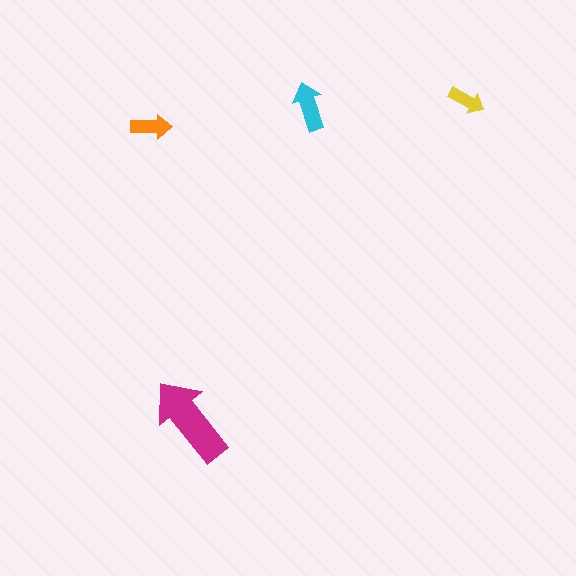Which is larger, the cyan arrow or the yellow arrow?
The cyan one.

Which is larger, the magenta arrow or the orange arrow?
The magenta one.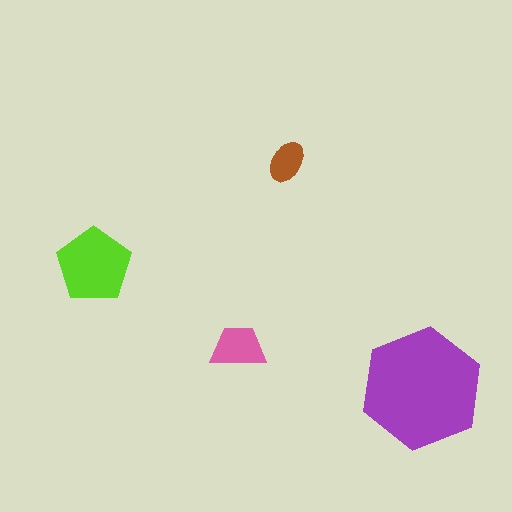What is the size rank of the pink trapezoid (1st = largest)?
3rd.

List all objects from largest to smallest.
The purple hexagon, the lime pentagon, the pink trapezoid, the brown ellipse.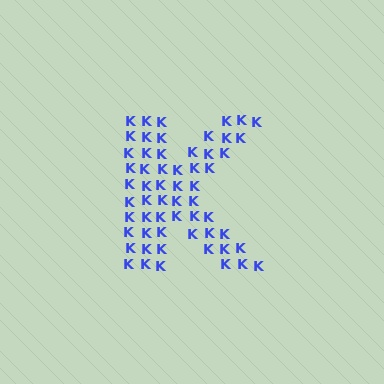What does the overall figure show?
The overall figure shows the letter K.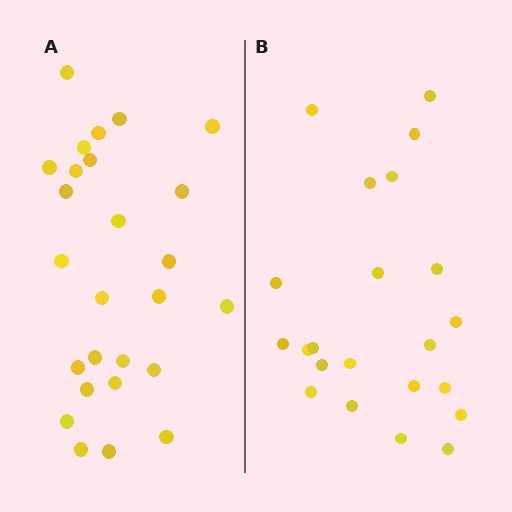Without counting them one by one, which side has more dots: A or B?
Region A (the left region) has more dots.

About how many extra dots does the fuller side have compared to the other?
Region A has about 4 more dots than region B.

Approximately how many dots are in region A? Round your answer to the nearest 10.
About 30 dots. (The exact count is 26, which rounds to 30.)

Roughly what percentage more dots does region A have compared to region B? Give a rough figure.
About 20% more.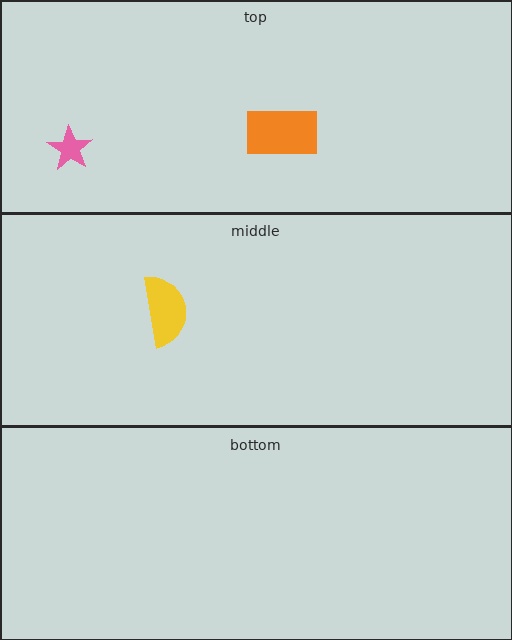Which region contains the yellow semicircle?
The middle region.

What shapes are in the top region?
The pink star, the orange rectangle.